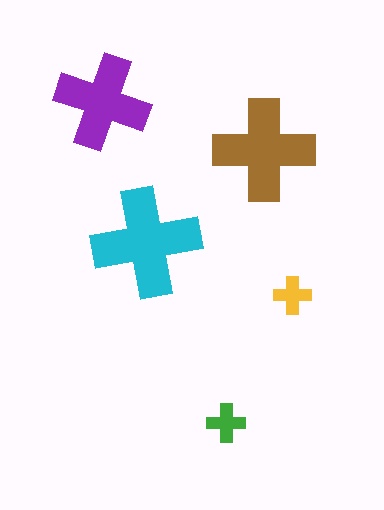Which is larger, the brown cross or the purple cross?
The brown one.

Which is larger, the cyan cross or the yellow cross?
The cyan one.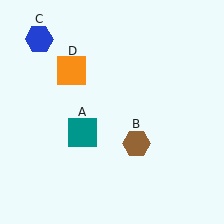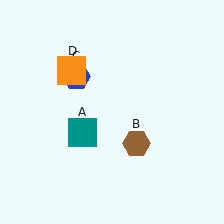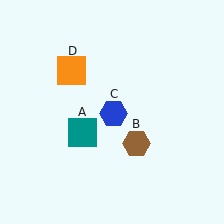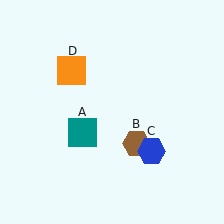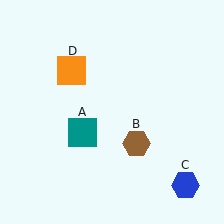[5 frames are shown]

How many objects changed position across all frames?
1 object changed position: blue hexagon (object C).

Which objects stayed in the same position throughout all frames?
Teal square (object A) and brown hexagon (object B) and orange square (object D) remained stationary.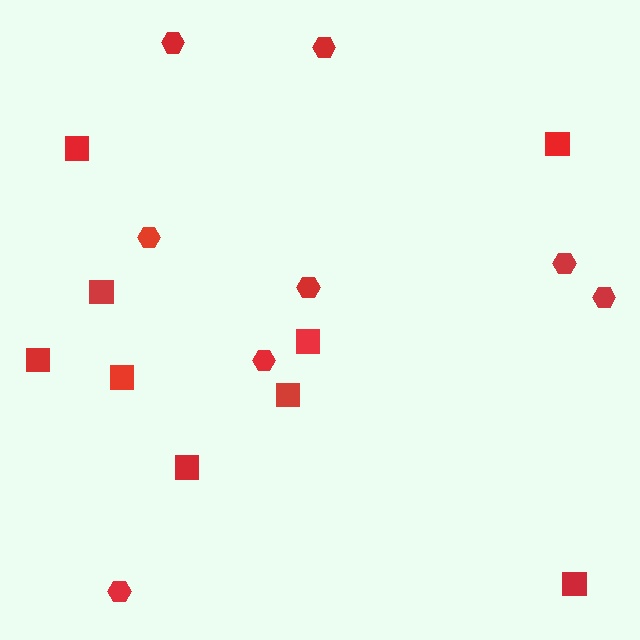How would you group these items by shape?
There are 2 groups: one group of squares (9) and one group of hexagons (8).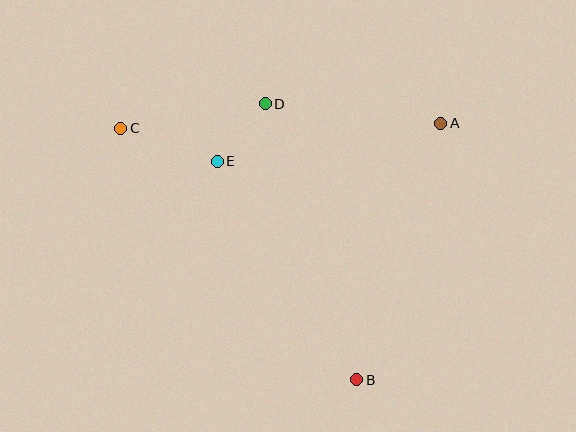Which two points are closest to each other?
Points D and E are closest to each other.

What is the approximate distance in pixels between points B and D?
The distance between B and D is approximately 291 pixels.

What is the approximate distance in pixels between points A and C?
The distance between A and C is approximately 320 pixels.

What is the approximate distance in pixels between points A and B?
The distance between A and B is approximately 270 pixels.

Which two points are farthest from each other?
Points B and C are farthest from each other.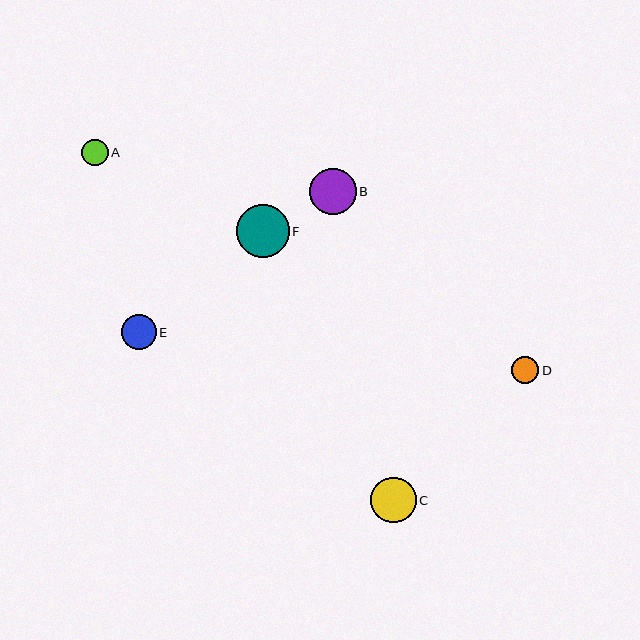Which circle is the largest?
Circle F is the largest with a size of approximately 52 pixels.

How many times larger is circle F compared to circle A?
Circle F is approximately 2.0 times the size of circle A.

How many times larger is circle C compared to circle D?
Circle C is approximately 1.7 times the size of circle D.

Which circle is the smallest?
Circle A is the smallest with a size of approximately 26 pixels.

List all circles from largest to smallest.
From largest to smallest: F, B, C, E, D, A.